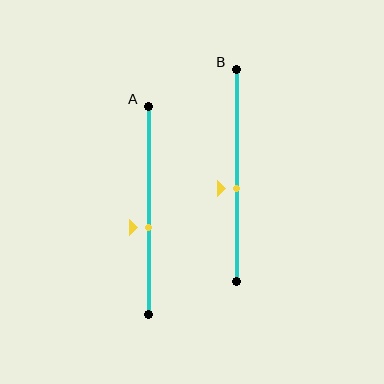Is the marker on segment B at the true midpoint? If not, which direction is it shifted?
No, the marker on segment B is shifted downward by about 6% of the segment length.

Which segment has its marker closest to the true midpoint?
Segment B has its marker closest to the true midpoint.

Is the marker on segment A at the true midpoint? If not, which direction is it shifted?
No, the marker on segment A is shifted downward by about 8% of the segment length.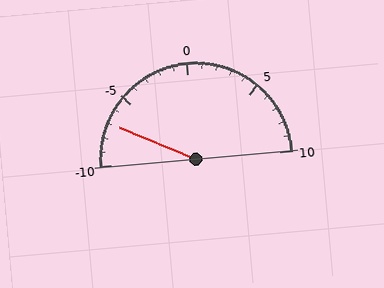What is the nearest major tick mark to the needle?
The nearest major tick mark is -5.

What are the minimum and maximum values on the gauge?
The gauge ranges from -10 to 10.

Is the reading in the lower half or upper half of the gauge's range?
The reading is in the lower half of the range (-10 to 10).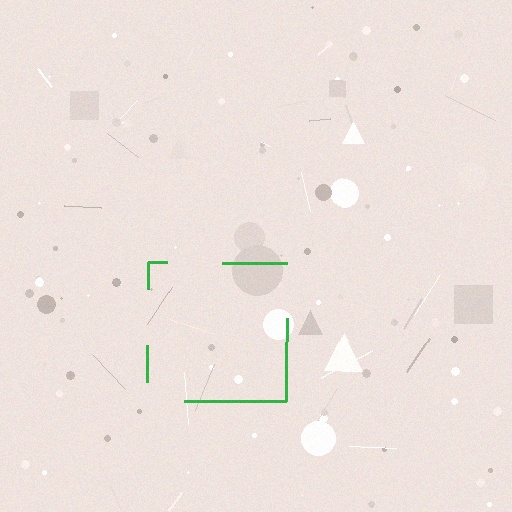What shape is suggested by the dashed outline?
The dashed outline suggests a square.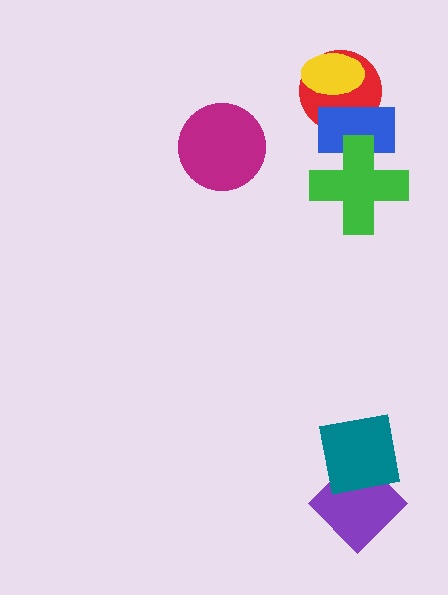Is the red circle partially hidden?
Yes, it is partially covered by another shape.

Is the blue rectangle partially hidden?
Yes, it is partially covered by another shape.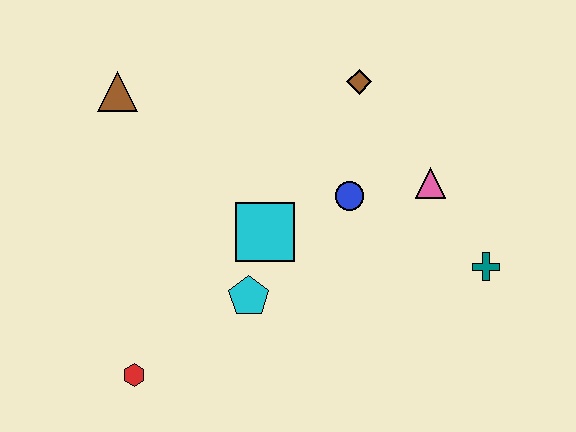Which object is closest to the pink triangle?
The blue circle is closest to the pink triangle.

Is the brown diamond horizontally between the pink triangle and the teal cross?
No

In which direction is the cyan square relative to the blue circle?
The cyan square is to the left of the blue circle.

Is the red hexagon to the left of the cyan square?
Yes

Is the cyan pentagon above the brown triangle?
No